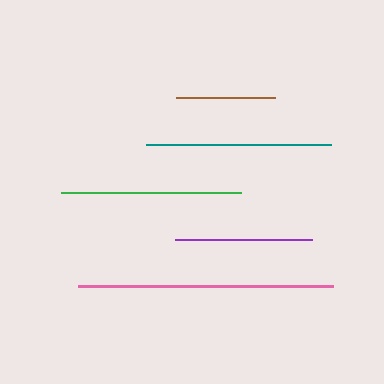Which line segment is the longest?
The pink line is the longest at approximately 254 pixels.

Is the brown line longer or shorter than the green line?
The green line is longer than the brown line.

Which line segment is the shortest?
The brown line is the shortest at approximately 99 pixels.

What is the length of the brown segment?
The brown segment is approximately 99 pixels long.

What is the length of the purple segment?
The purple segment is approximately 137 pixels long.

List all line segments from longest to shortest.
From longest to shortest: pink, teal, green, purple, brown.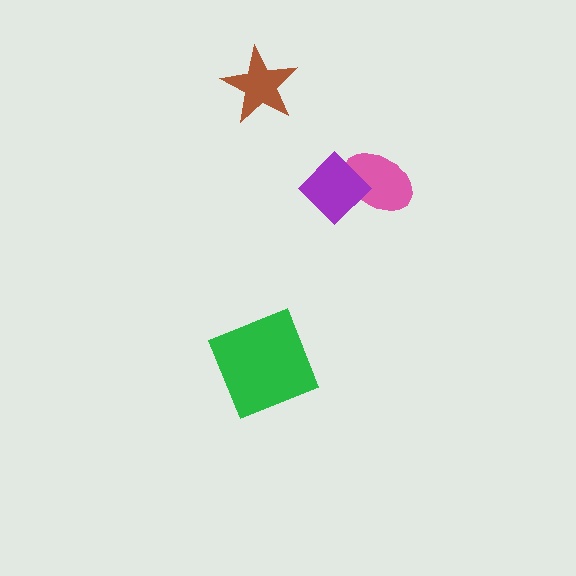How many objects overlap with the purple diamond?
1 object overlaps with the purple diamond.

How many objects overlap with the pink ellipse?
1 object overlaps with the pink ellipse.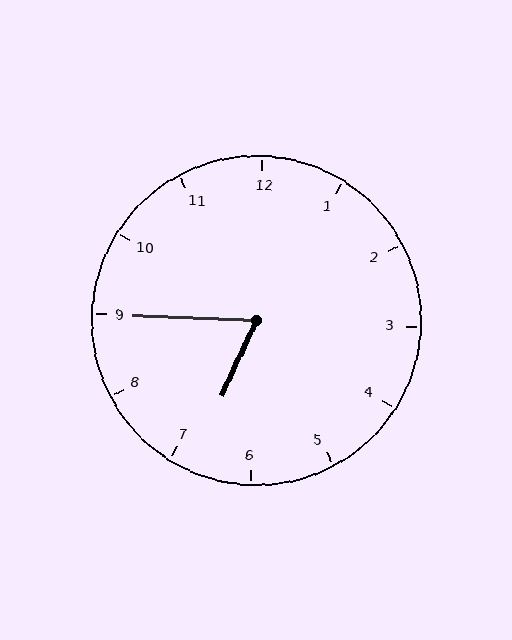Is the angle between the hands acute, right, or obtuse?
It is acute.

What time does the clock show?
6:45.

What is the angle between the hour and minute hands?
Approximately 68 degrees.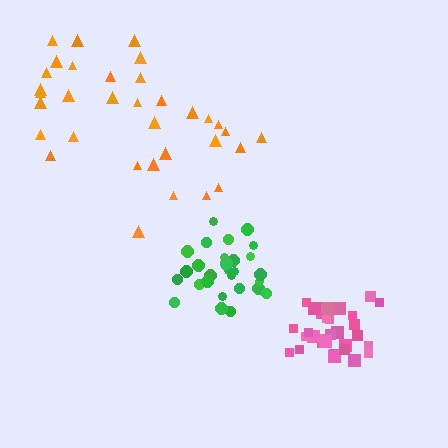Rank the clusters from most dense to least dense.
green, pink, orange.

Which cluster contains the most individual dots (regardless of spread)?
Orange (35).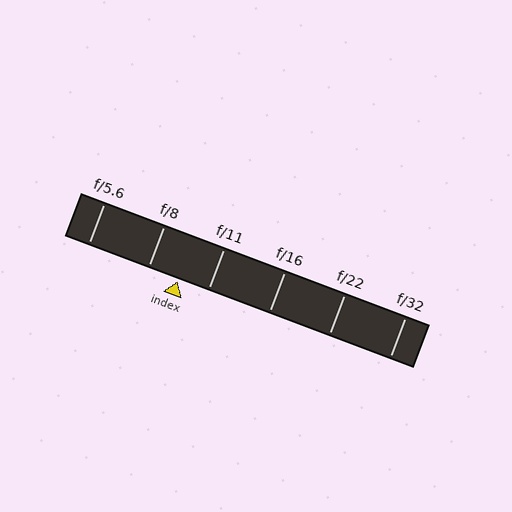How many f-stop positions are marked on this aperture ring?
There are 6 f-stop positions marked.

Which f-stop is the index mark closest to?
The index mark is closest to f/8.